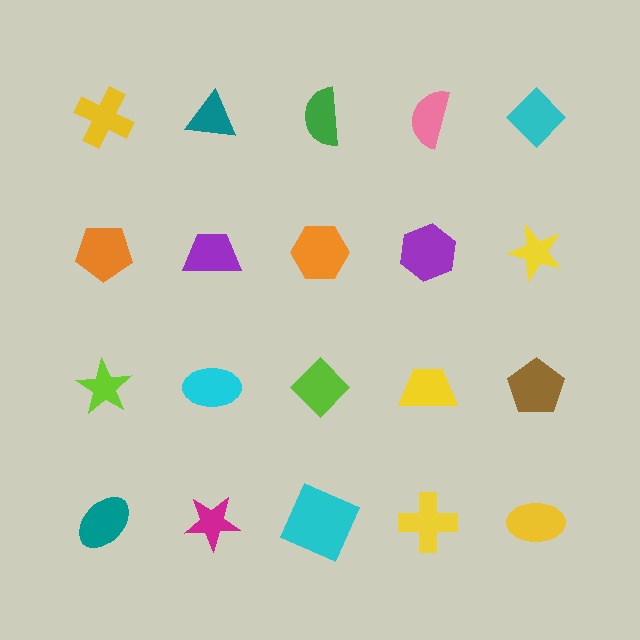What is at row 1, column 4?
A pink semicircle.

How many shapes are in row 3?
5 shapes.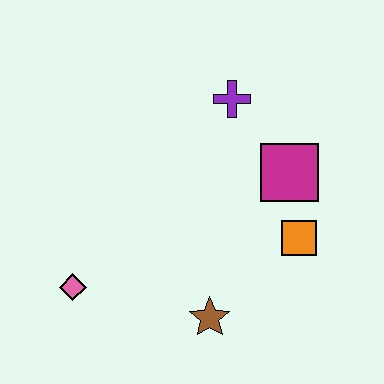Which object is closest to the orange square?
The magenta square is closest to the orange square.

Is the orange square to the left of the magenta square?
No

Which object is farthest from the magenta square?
The pink diamond is farthest from the magenta square.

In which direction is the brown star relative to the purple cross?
The brown star is below the purple cross.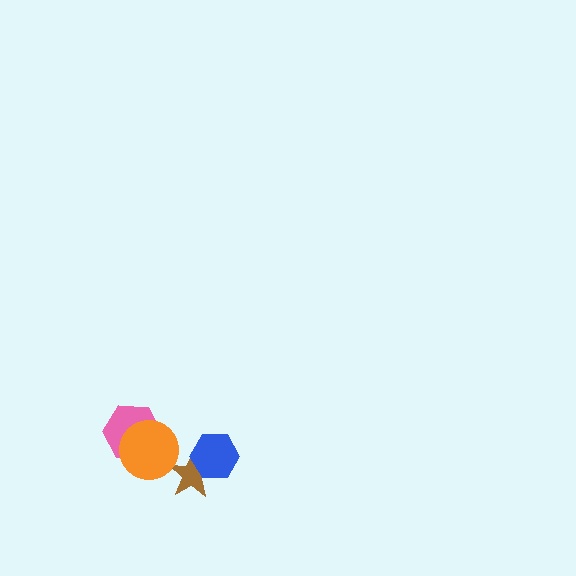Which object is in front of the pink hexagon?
The orange circle is in front of the pink hexagon.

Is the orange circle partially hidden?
No, no other shape covers it.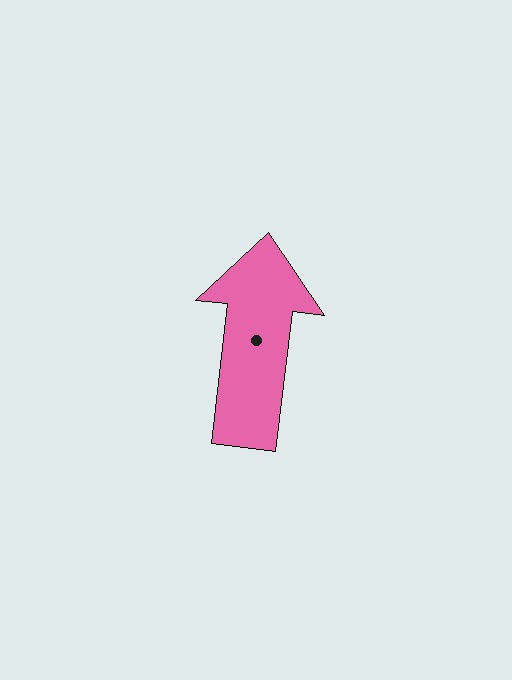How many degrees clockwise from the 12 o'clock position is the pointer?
Approximately 7 degrees.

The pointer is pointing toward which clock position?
Roughly 12 o'clock.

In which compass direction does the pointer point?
North.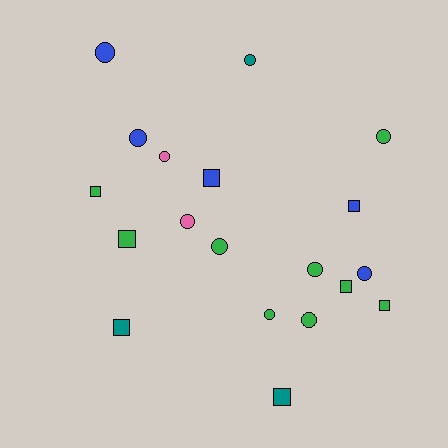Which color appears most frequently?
Green, with 9 objects.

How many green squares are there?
There are 4 green squares.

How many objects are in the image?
There are 19 objects.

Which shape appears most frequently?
Circle, with 11 objects.